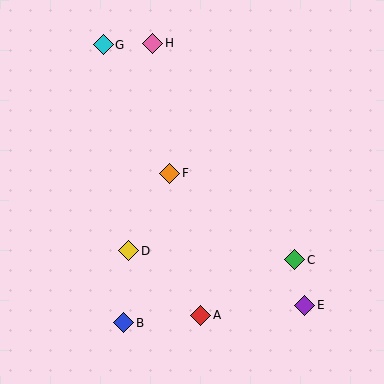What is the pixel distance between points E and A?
The distance between E and A is 105 pixels.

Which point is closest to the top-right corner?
Point H is closest to the top-right corner.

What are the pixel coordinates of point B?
Point B is at (124, 323).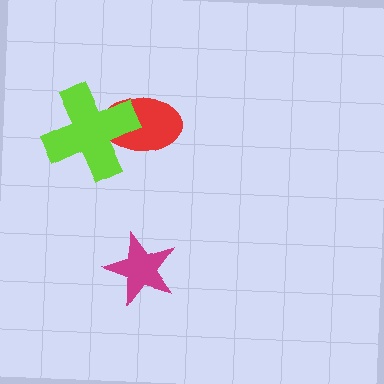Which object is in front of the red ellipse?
The lime cross is in front of the red ellipse.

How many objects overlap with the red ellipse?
1 object overlaps with the red ellipse.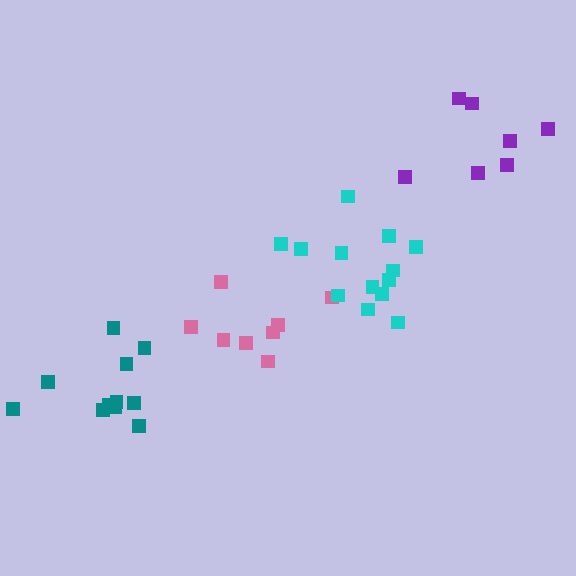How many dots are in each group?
Group 1: 7 dots, Group 2: 8 dots, Group 3: 13 dots, Group 4: 12 dots (40 total).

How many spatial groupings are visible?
There are 4 spatial groupings.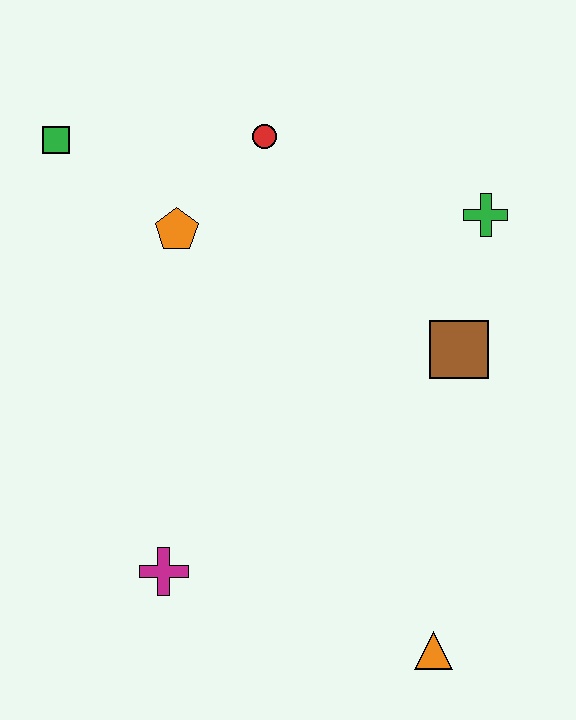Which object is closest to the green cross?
The brown square is closest to the green cross.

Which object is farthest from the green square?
The orange triangle is farthest from the green square.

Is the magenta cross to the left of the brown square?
Yes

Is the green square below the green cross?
No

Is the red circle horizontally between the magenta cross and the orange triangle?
Yes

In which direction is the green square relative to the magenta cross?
The green square is above the magenta cross.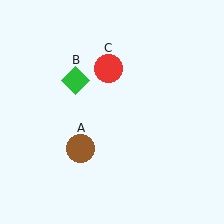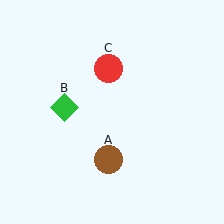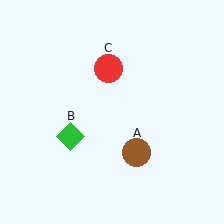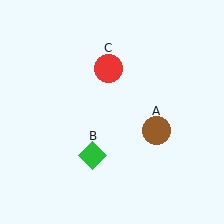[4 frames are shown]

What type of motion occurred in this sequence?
The brown circle (object A), green diamond (object B) rotated counterclockwise around the center of the scene.